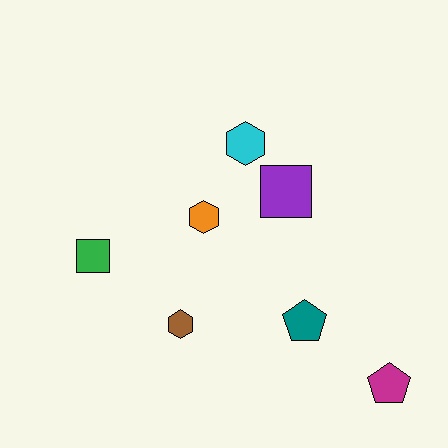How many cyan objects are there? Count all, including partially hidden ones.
There is 1 cyan object.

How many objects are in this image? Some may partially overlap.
There are 7 objects.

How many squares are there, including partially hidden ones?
There are 2 squares.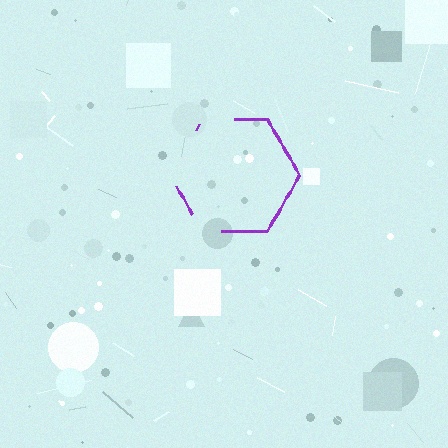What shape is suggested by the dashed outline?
The dashed outline suggests a hexagon.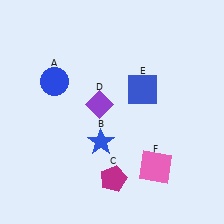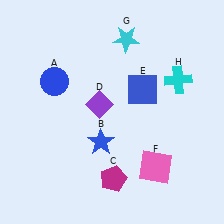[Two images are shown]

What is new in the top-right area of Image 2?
A cyan cross (H) was added in the top-right area of Image 2.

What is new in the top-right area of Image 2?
A cyan star (G) was added in the top-right area of Image 2.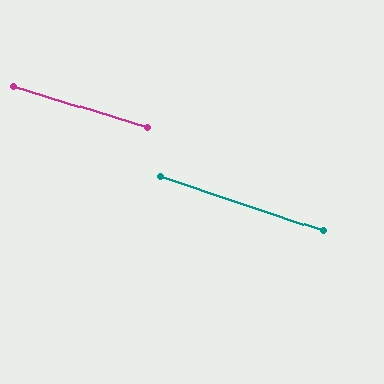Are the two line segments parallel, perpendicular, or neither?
Parallel — their directions differ by only 1.1°.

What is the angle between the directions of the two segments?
Approximately 1 degree.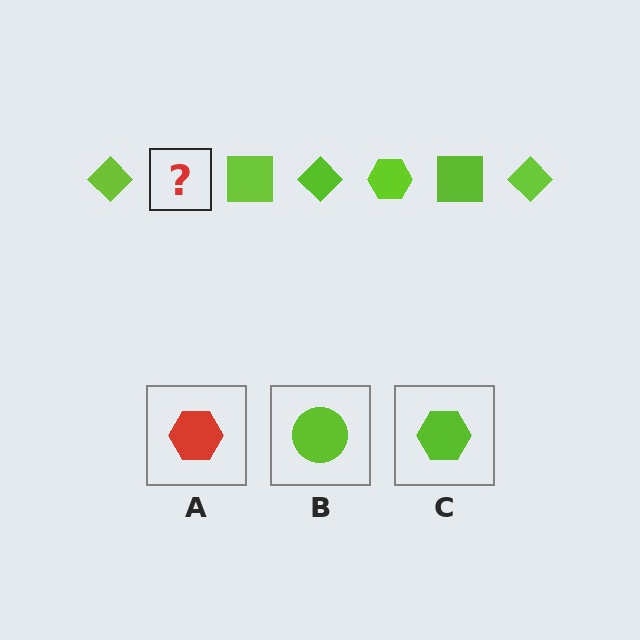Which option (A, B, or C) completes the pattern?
C.